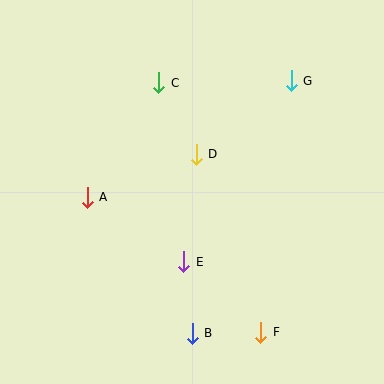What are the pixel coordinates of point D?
Point D is at (196, 154).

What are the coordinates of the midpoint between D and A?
The midpoint between D and A is at (142, 176).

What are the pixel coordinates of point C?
Point C is at (159, 83).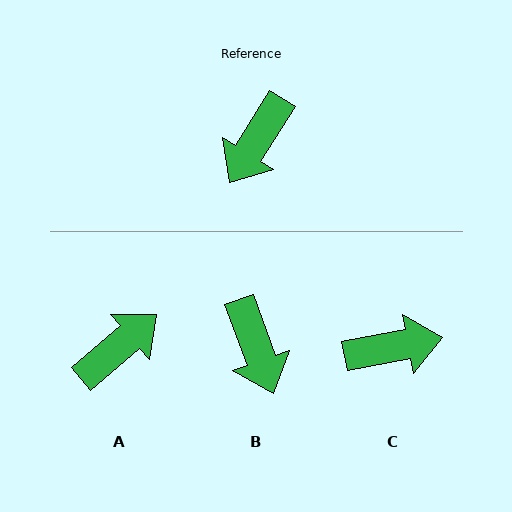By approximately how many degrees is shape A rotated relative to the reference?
Approximately 163 degrees counter-clockwise.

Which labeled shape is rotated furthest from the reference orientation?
A, about 163 degrees away.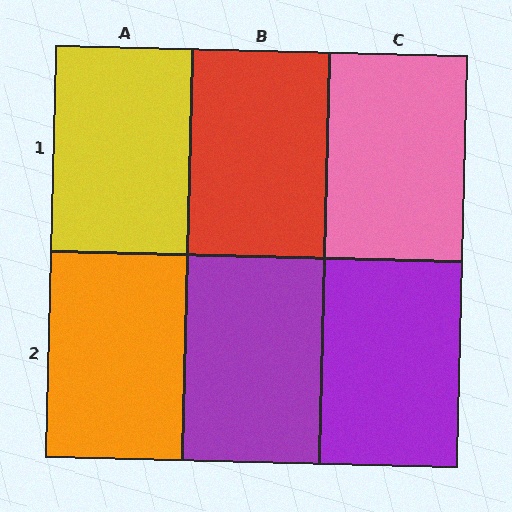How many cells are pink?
1 cell is pink.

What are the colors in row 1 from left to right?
Yellow, red, pink.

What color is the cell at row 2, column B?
Purple.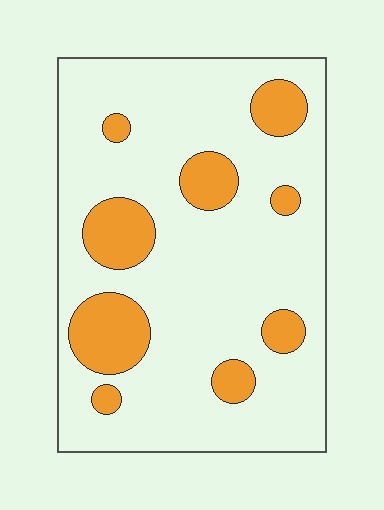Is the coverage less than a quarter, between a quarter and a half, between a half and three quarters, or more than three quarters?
Less than a quarter.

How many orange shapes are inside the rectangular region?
9.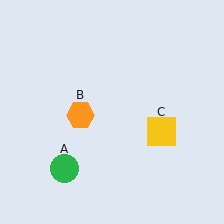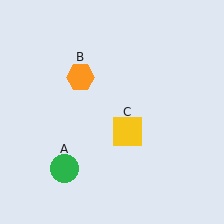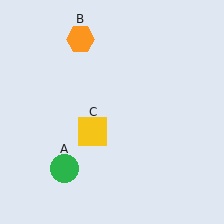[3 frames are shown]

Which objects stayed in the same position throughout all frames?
Green circle (object A) remained stationary.